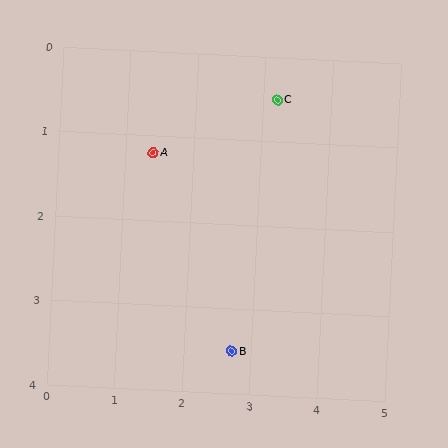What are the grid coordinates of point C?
Point C is at approximately (3.2, 0.5).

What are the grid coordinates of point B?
Point B is at approximately (2.7, 3.5).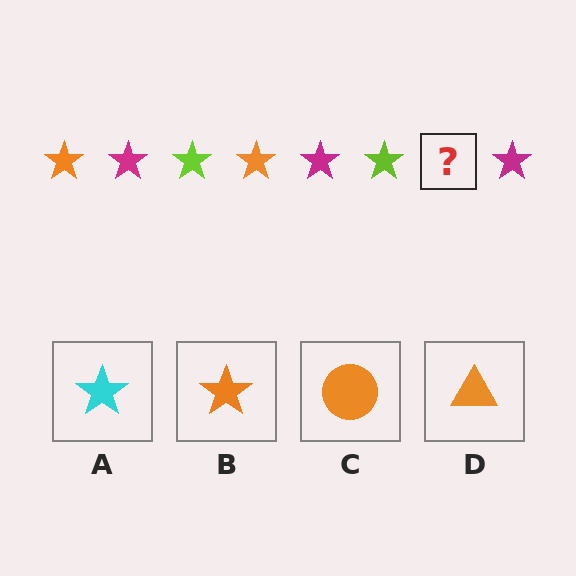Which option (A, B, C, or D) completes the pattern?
B.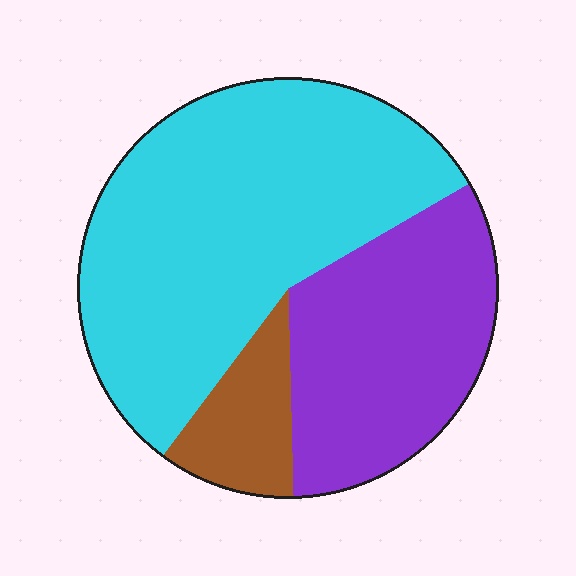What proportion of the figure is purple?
Purple takes up about one third (1/3) of the figure.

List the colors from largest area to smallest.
From largest to smallest: cyan, purple, brown.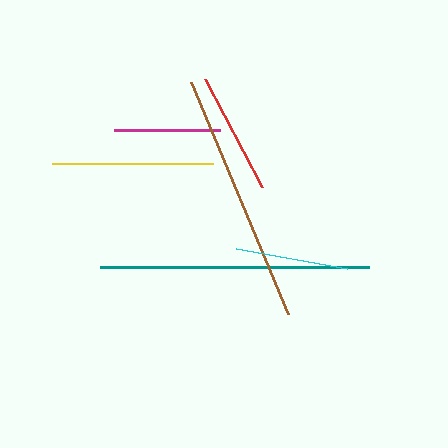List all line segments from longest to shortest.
From longest to shortest: teal, brown, yellow, red, cyan, magenta.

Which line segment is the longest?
The teal line is the longest at approximately 268 pixels.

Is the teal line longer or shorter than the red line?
The teal line is longer than the red line.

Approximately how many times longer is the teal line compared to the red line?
The teal line is approximately 2.2 times the length of the red line.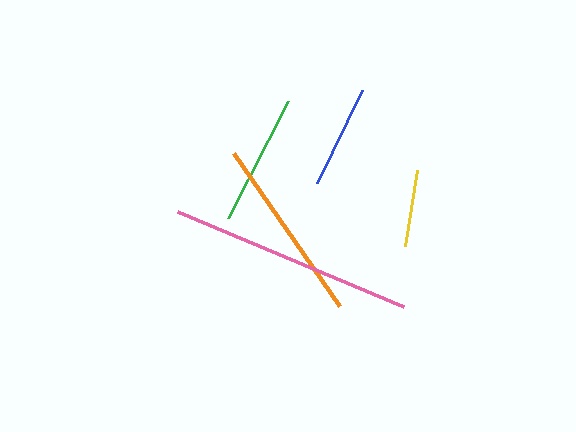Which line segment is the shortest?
The yellow line is the shortest at approximately 77 pixels.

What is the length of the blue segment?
The blue segment is approximately 103 pixels long.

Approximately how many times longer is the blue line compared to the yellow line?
The blue line is approximately 1.3 times the length of the yellow line.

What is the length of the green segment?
The green segment is approximately 131 pixels long.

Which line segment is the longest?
The pink line is the longest at approximately 245 pixels.